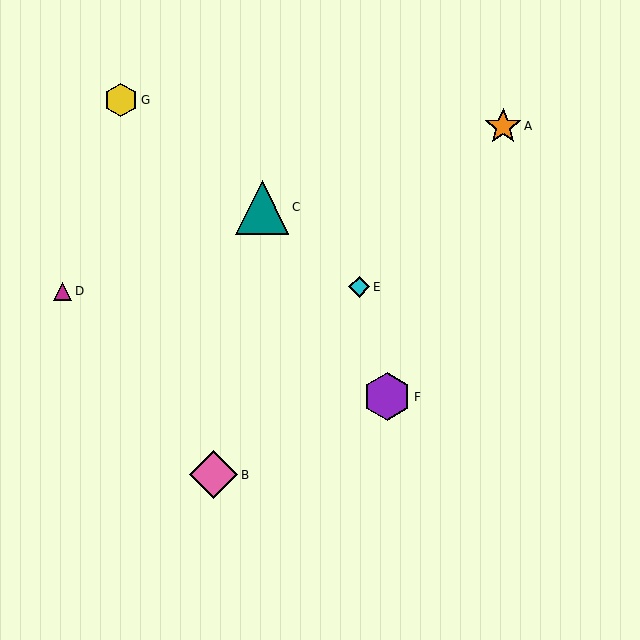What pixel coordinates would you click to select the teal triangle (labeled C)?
Click at (262, 207) to select the teal triangle C.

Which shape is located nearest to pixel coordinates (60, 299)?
The magenta triangle (labeled D) at (63, 291) is nearest to that location.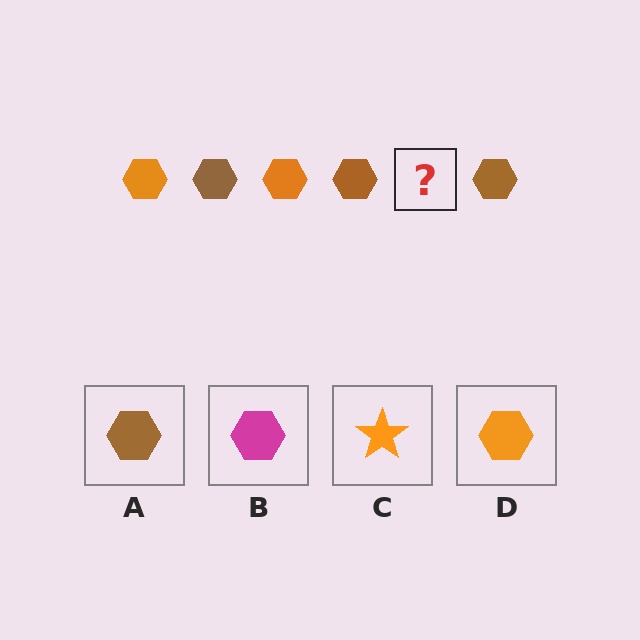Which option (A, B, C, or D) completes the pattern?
D.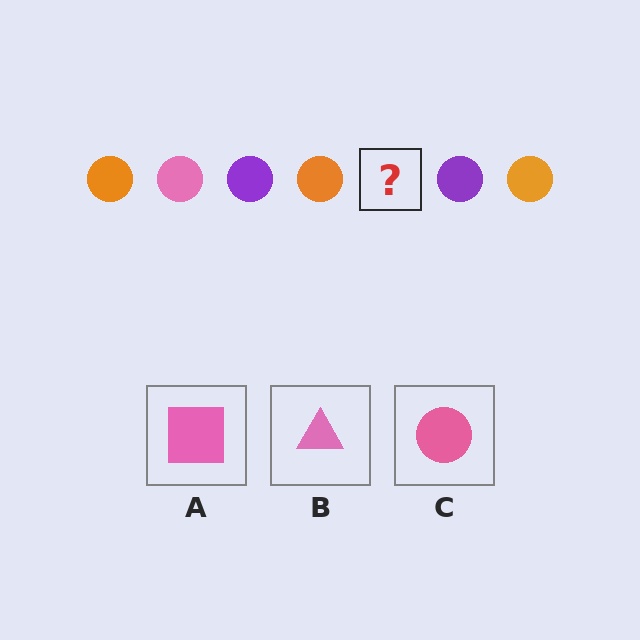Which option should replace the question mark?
Option C.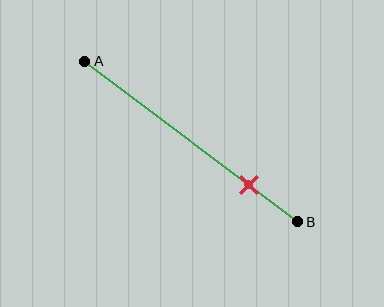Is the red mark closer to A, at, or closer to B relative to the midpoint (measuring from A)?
The red mark is closer to point B than the midpoint of segment AB.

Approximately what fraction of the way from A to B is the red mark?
The red mark is approximately 75% of the way from A to B.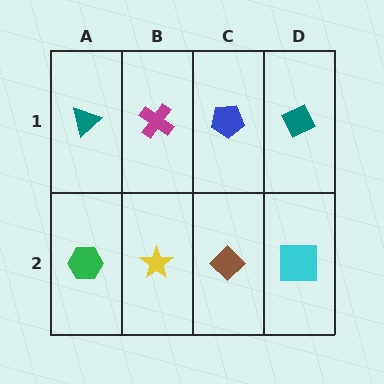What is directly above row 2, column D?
A teal diamond.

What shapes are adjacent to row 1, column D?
A cyan square (row 2, column D), a blue pentagon (row 1, column C).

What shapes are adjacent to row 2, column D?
A teal diamond (row 1, column D), a brown diamond (row 2, column C).